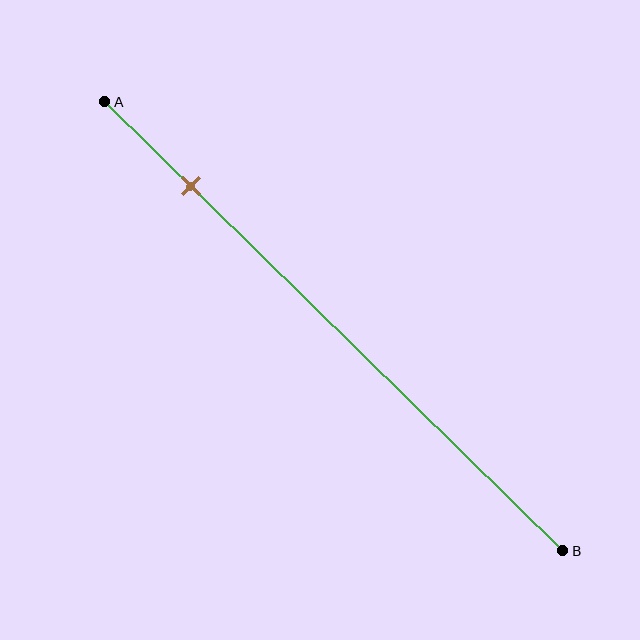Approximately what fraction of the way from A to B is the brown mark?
The brown mark is approximately 20% of the way from A to B.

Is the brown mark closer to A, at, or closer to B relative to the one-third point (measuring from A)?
The brown mark is closer to point A than the one-third point of segment AB.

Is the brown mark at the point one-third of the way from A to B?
No, the mark is at about 20% from A, not at the 33% one-third point.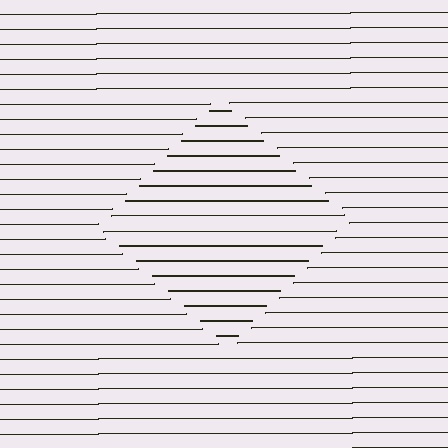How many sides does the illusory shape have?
4 sides — the line-ends trace a square.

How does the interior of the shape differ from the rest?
The interior of the shape contains the same grating, shifted by half a period — the contour is defined by the phase discontinuity where line-ends from the inner and outer gratings abut.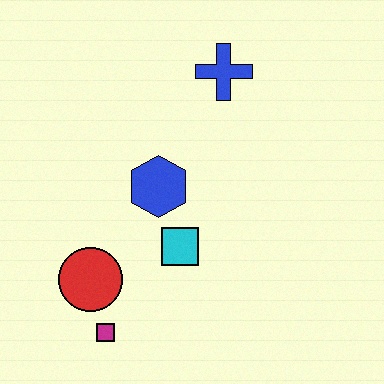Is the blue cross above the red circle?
Yes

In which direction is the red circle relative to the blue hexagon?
The red circle is below the blue hexagon.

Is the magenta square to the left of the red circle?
No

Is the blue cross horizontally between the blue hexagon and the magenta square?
No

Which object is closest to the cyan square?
The blue hexagon is closest to the cyan square.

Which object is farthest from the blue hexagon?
The magenta square is farthest from the blue hexagon.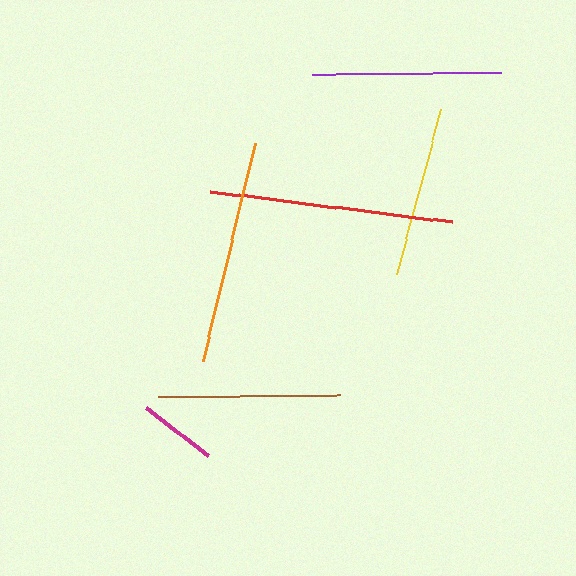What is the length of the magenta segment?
The magenta segment is approximately 78 pixels long.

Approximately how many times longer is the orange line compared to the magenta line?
The orange line is approximately 2.9 times the length of the magenta line.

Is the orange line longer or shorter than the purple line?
The orange line is longer than the purple line.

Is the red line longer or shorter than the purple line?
The red line is longer than the purple line.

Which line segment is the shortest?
The magenta line is the shortest at approximately 78 pixels.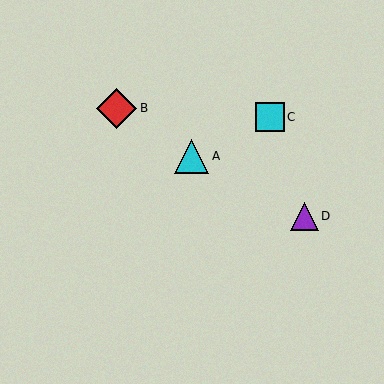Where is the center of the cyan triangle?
The center of the cyan triangle is at (192, 156).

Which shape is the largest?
The red diamond (labeled B) is the largest.